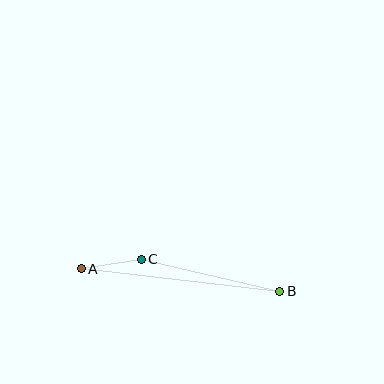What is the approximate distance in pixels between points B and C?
The distance between B and C is approximately 142 pixels.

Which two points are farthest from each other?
Points A and B are farthest from each other.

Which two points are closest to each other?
Points A and C are closest to each other.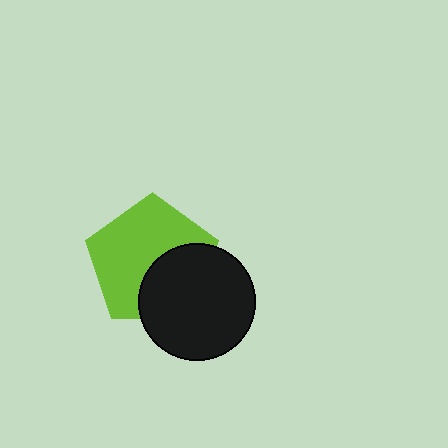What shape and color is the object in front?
The object in front is a black circle.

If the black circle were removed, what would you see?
You would see the complete lime pentagon.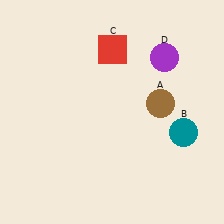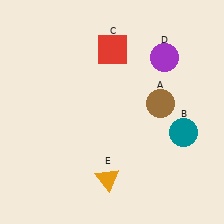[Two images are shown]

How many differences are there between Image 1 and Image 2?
There is 1 difference between the two images.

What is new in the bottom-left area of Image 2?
An orange triangle (E) was added in the bottom-left area of Image 2.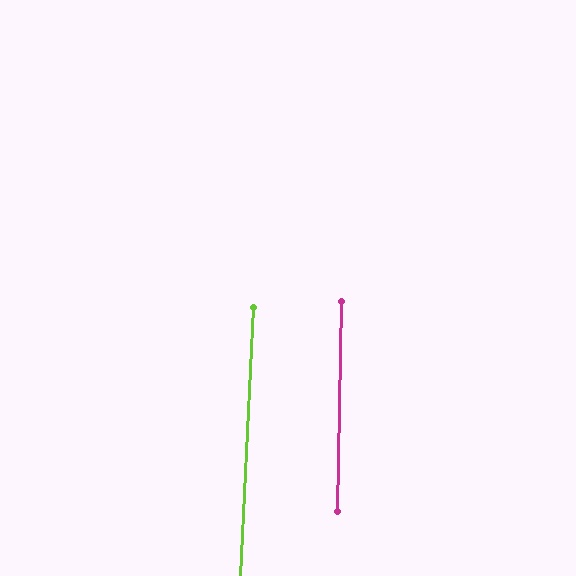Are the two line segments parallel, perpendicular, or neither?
Parallel — their directions differ by only 1.6°.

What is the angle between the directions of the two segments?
Approximately 2 degrees.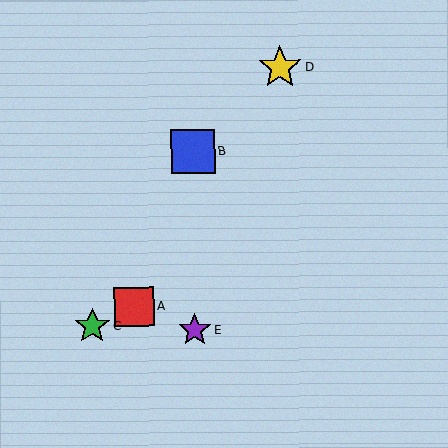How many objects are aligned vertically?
2 objects (B, E) are aligned vertically.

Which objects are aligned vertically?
Objects B, E are aligned vertically.